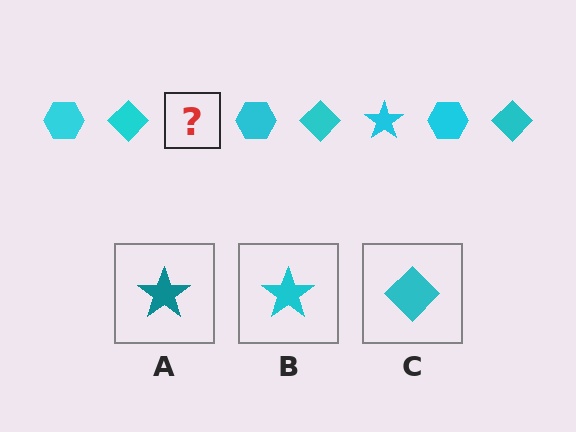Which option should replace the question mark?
Option B.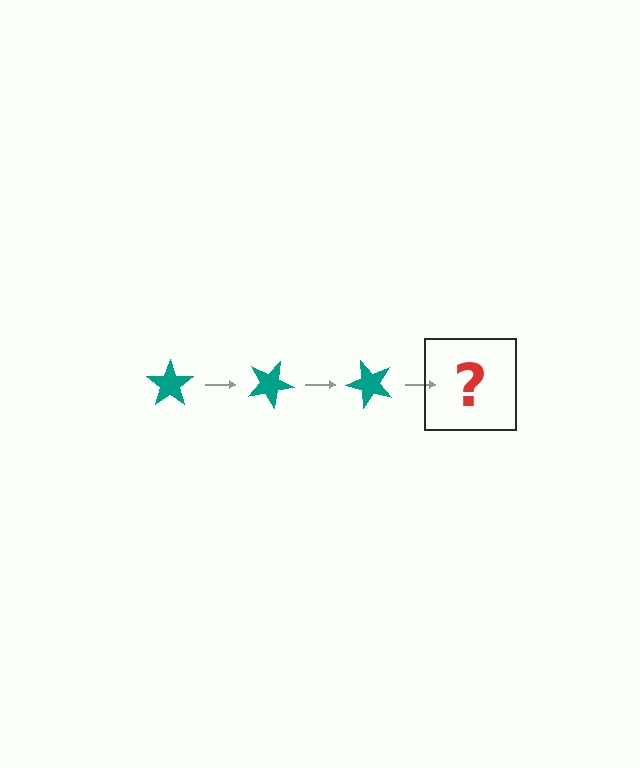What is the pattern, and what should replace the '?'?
The pattern is that the star rotates 25 degrees each step. The '?' should be a teal star rotated 75 degrees.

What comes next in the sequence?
The next element should be a teal star rotated 75 degrees.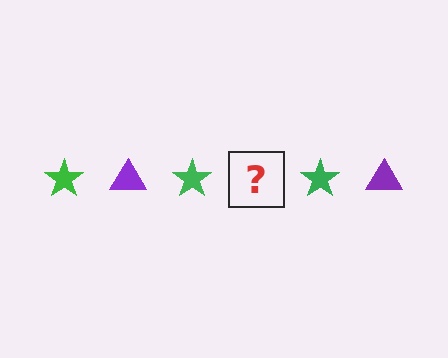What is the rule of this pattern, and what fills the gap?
The rule is that the pattern alternates between green star and purple triangle. The gap should be filled with a purple triangle.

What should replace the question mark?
The question mark should be replaced with a purple triangle.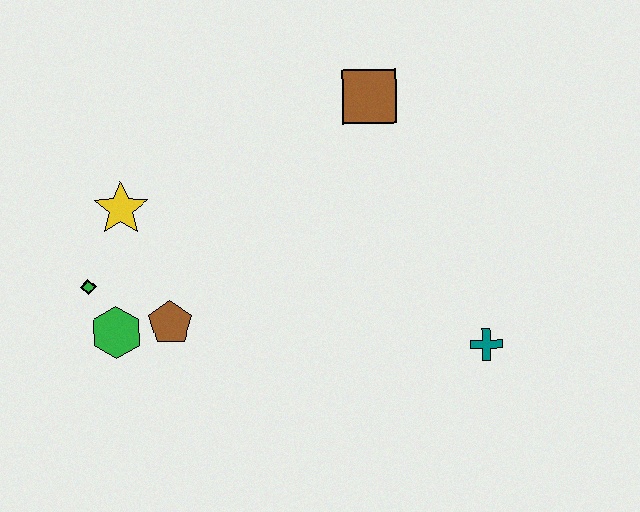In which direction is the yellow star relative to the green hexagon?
The yellow star is above the green hexagon.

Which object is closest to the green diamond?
The green hexagon is closest to the green diamond.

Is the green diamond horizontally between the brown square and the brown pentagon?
No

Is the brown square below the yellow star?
No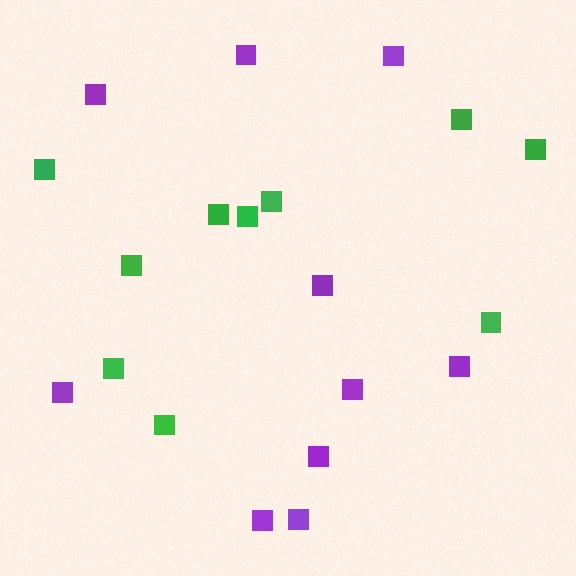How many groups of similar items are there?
There are 2 groups: one group of green squares (10) and one group of purple squares (10).